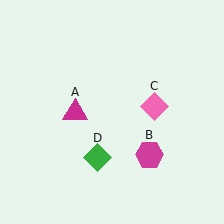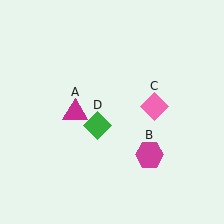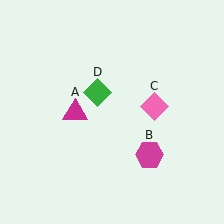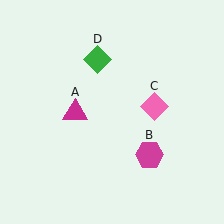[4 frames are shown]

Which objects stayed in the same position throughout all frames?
Magenta triangle (object A) and magenta hexagon (object B) and pink diamond (object C) remained stationary.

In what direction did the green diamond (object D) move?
The green diamond (object D) moved up.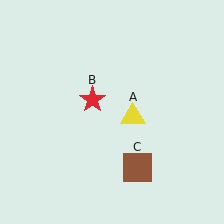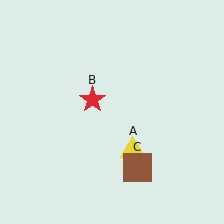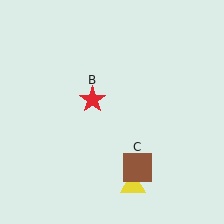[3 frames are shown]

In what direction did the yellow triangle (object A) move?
The yellow triangle (object A) moved down.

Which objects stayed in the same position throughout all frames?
Red star (object B) and brown square (object C) remained stationary.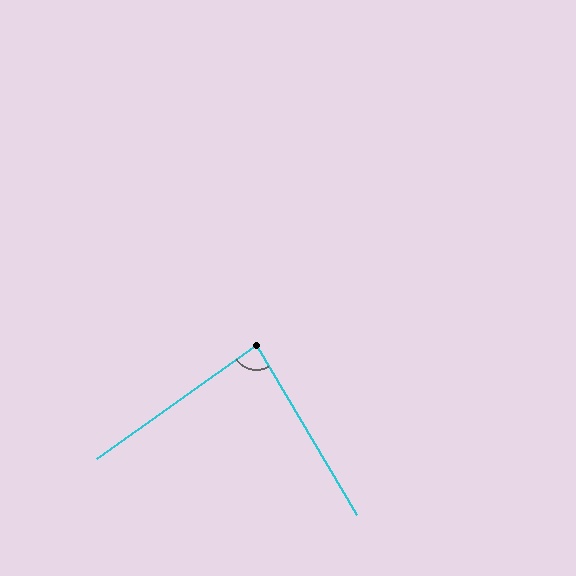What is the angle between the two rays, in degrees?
Approximately 85 degrees.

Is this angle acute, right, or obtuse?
It is approximately a right angle.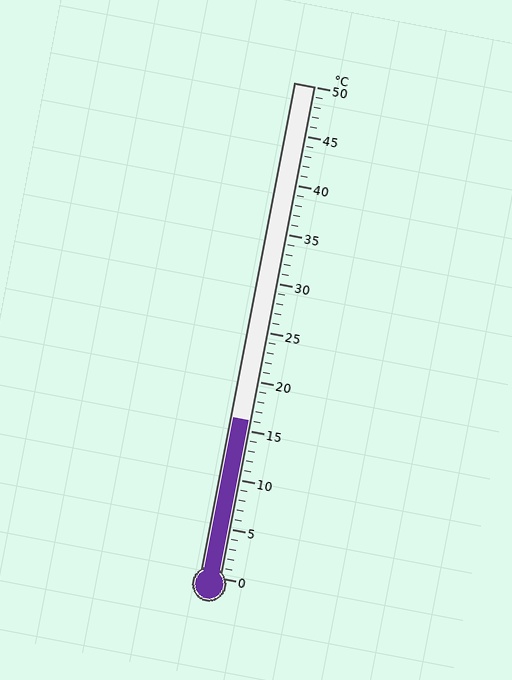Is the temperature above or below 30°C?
The temperature is below 30°C.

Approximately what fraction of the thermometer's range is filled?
The thermometer is filled to approximately 30% of its range.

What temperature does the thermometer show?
The thermometer shows approximately 16°C.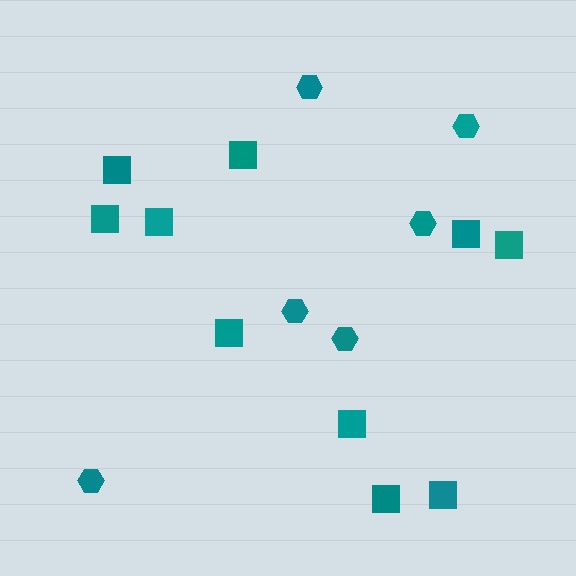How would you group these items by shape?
There are 2 groups: one group of squares (10) and one group of hexagons (6).